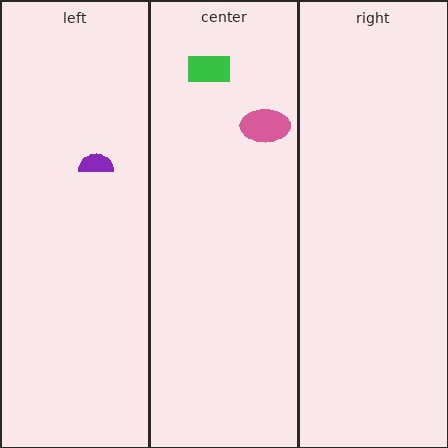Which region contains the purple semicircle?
The left region.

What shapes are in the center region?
The pink ellipse, the green rectangle.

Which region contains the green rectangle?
The center region.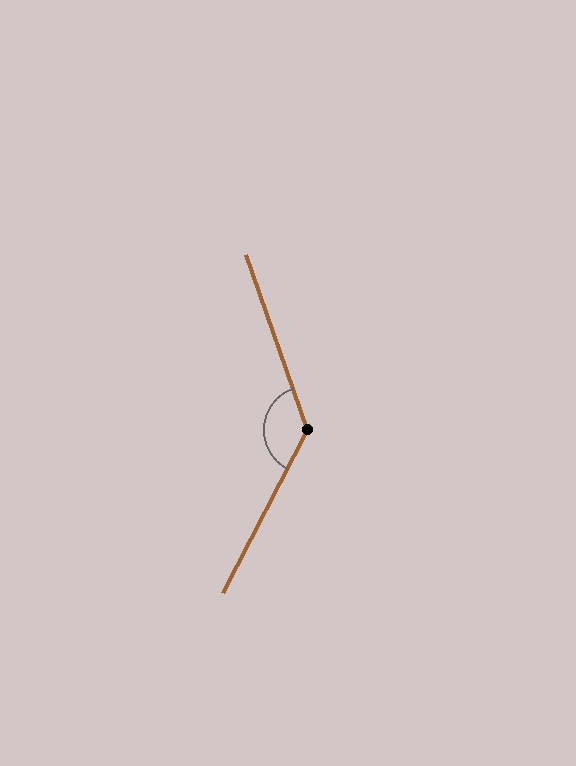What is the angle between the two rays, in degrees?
Approximately 133 degrees.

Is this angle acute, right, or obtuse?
It is obtuse.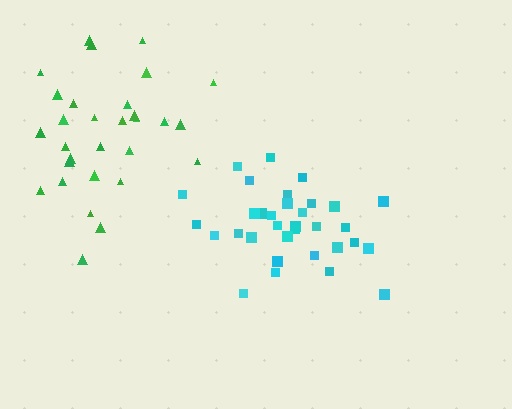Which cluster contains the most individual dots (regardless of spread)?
Cyan (34).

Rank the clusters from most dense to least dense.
cyan, green.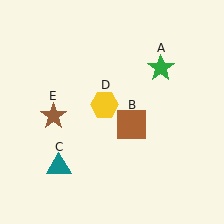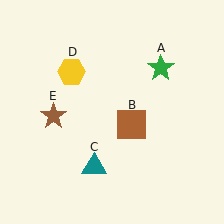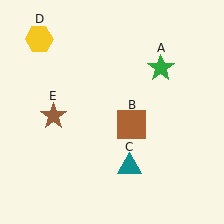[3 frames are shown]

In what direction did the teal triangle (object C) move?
The teal triangle (object C) moved right.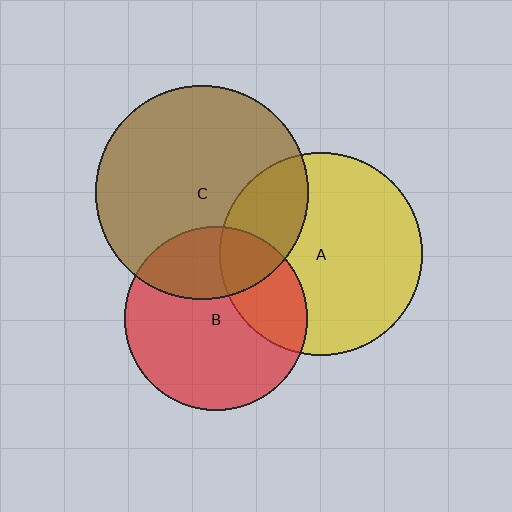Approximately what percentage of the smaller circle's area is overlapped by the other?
Approximately 25%.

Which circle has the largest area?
Circle C (brown).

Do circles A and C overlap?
Yes.